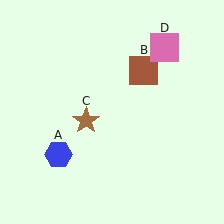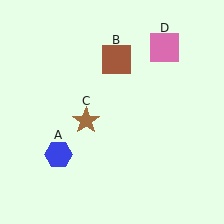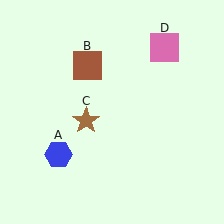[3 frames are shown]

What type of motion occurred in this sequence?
The brown square (object B) rotated counterclockwise around the center of the scene.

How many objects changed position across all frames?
1 object changed position: brown square (object B).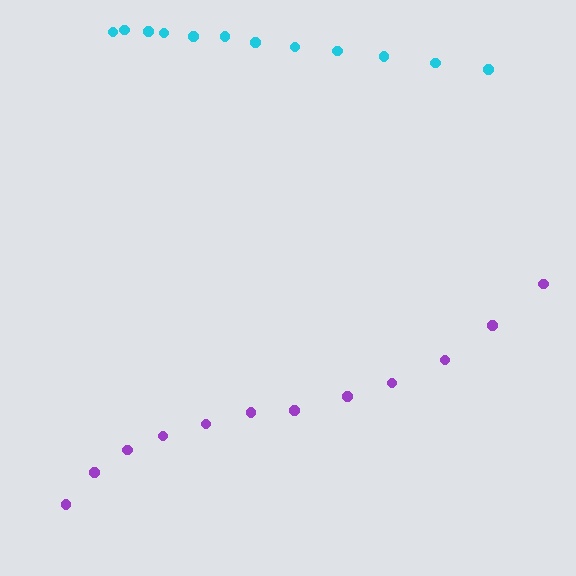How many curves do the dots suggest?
There are 2 distinct paths.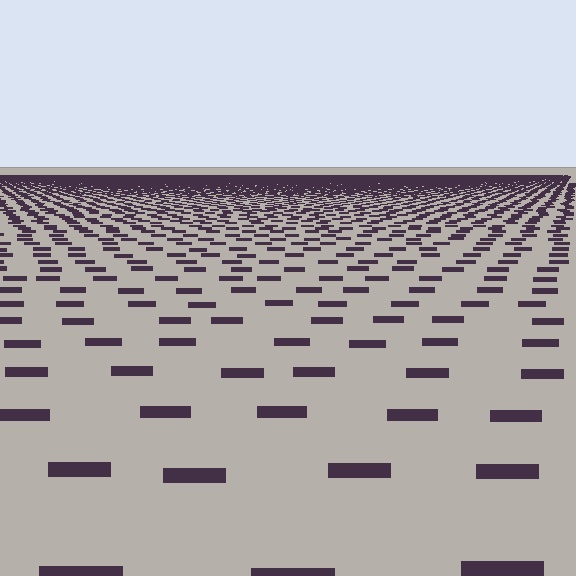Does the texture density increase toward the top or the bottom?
Density increases toward the top.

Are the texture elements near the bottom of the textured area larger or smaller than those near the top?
Larger. Near the bottom, elements are closer to the viewer and appear at a bigger on-screen size.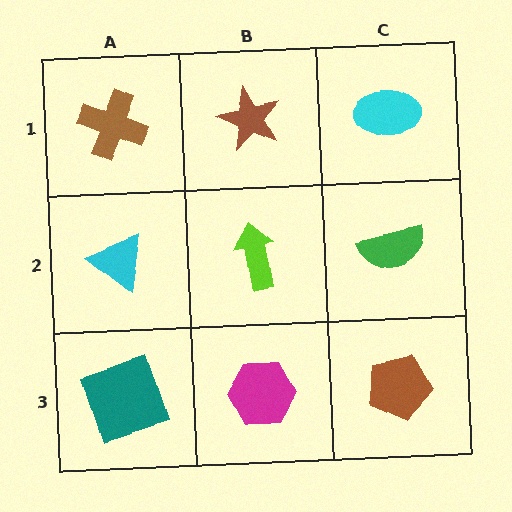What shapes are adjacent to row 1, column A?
A cyan triangle (row 2, column A), a brown star (row 1, column B).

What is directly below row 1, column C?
A green semicircle.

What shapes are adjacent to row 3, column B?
A lime arrow (row 2, column B), a teal square (row 3, column A), a brown pentagon (row 3, column C).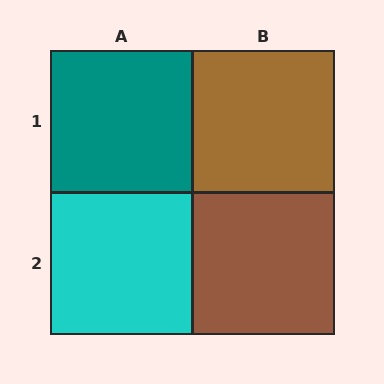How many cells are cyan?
1 cell is cyan.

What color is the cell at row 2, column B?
Brown.